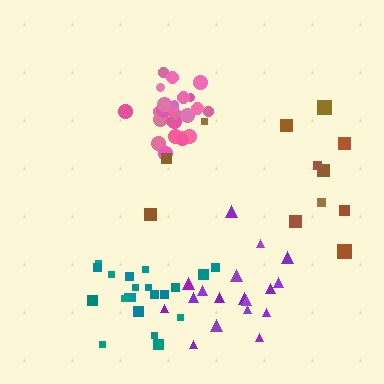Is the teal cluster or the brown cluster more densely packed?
Teal.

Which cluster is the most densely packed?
Pink.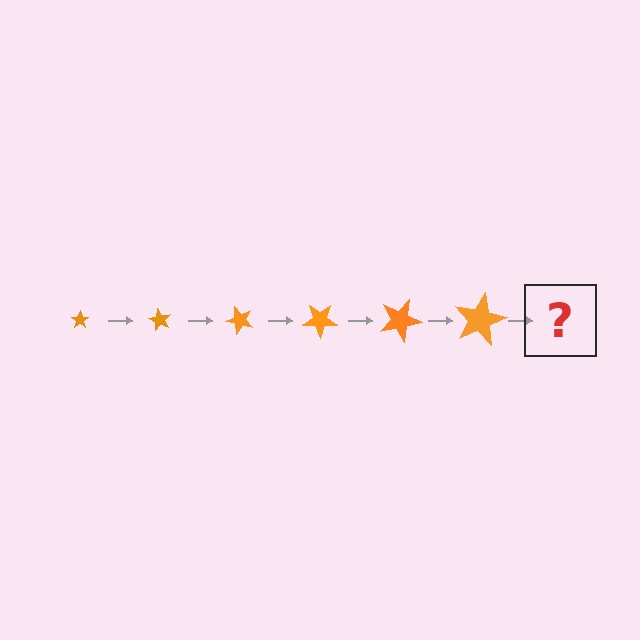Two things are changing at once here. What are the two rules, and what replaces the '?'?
The two rules are that the star grows larger each step and it rotates 60 degrees each step. The '?' should be a star, larger than the previous one and rotated 360 degrees from the start.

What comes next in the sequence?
The next element should be a star, larger than the previous one and rotated 360 degrees from the start.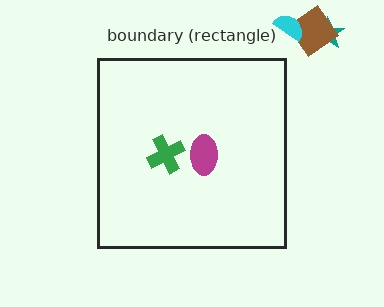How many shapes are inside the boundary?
2 inside, 3 outside.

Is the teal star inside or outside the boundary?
Outside.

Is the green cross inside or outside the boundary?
Inside.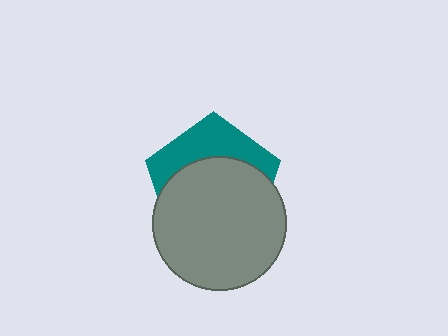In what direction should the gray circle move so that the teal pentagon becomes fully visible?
The gray circle should move down. That is the shortest direction to clear the overlap and leave the teal pentagon fully visible.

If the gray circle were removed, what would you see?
You would see the complete teal pentagon.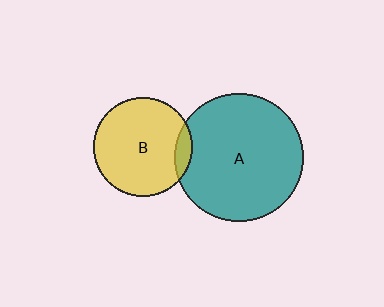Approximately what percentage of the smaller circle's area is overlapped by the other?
Approximately 10%.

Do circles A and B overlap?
Yes.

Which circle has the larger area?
Circle A (teal).